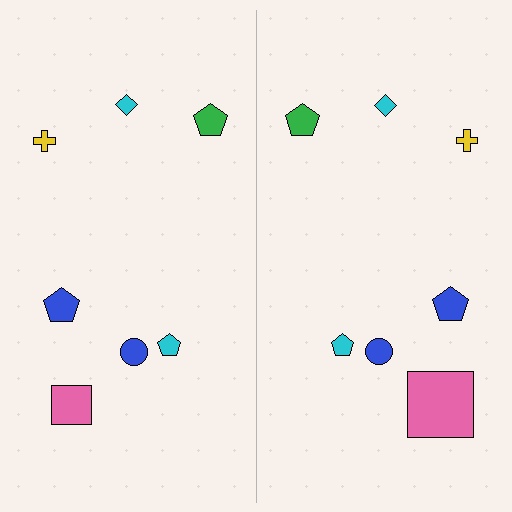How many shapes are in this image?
There are 14 shapes in this image.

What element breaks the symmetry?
The pink square on the right side has a different size than its mirror counterpart.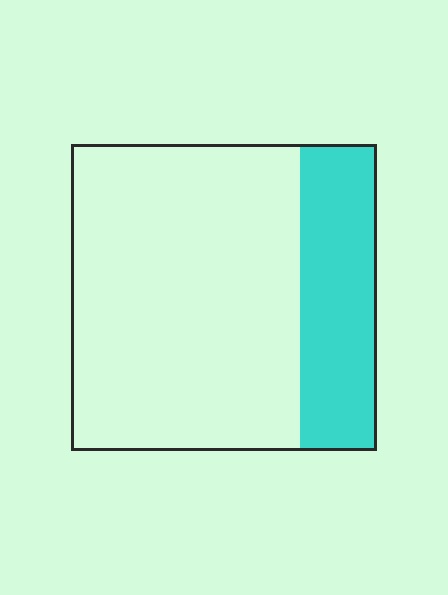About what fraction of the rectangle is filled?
About one quarter (1/4).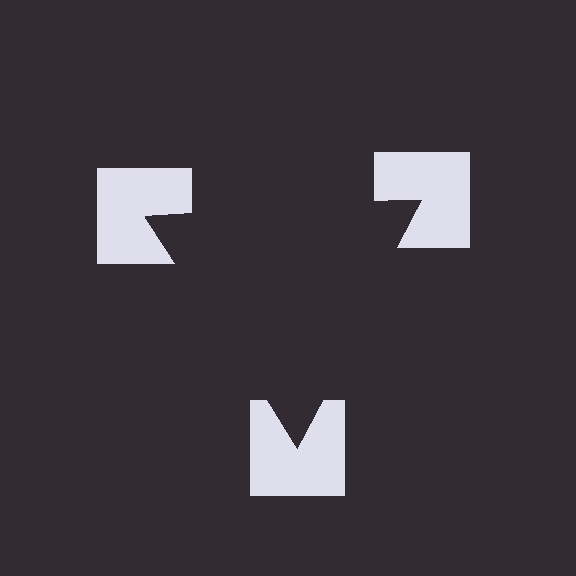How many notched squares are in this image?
There are 3 — one at each vertex of the illusory triangle.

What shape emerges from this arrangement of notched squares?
An illusory triangle — its edges are inferred from the aligned wedge cuts in the notched squares, not physically drawn.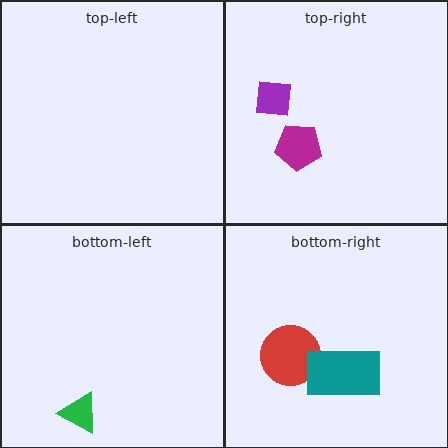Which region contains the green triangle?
The bottom-left region.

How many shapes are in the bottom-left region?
1.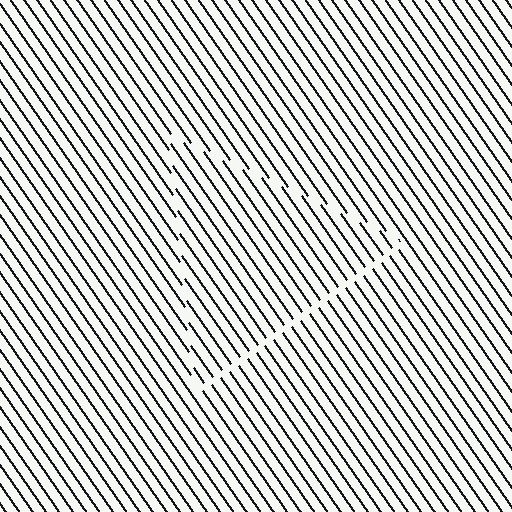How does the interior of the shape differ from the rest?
The interior of the shape contains the same grating, shifted by half a period — the contour is defined by the phase discontinuity where line-ends from the inner and outer gratings abut.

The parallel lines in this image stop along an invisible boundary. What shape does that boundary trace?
An illusory triangle. The interior of the shape contains the same grating, shifted by half a period — the contour is defined by the phase discontinuity where line-ends from the inner and outer gratings abut.